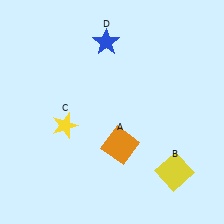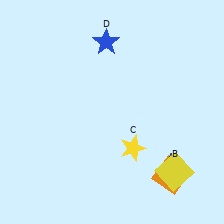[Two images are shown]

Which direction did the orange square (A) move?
The orange square (A) moved right.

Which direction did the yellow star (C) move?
The yellow star (C) moved right.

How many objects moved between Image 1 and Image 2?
2 objects moved between the two images.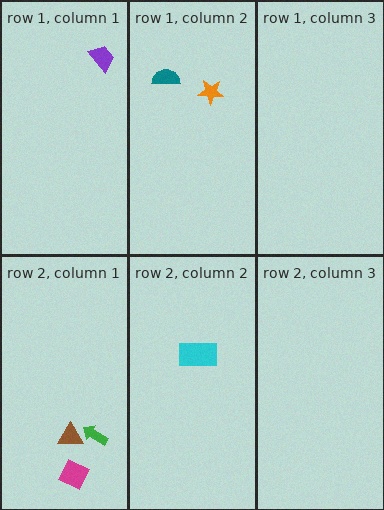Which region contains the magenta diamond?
The row 2, column 1 region.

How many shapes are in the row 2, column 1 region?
3.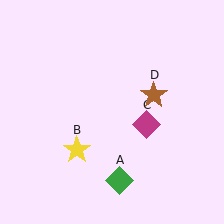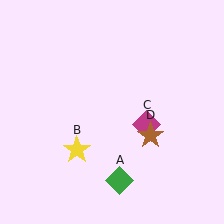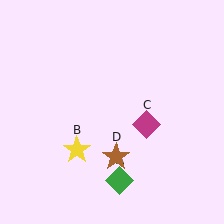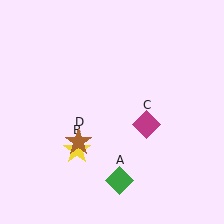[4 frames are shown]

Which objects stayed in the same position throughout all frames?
Green diamond (object A) and yellow star (object B) and magenta diamond (object C) remained stationary.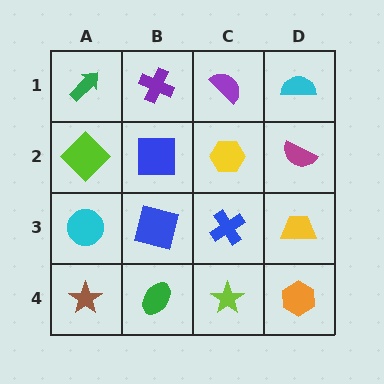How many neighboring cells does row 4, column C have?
3.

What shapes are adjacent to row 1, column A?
A lime diamond (row 2, column A), a purple cross (row 1, column B).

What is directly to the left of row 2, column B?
A lime diamond.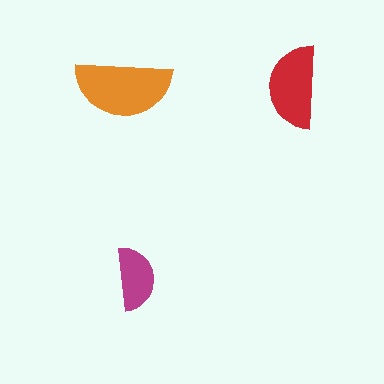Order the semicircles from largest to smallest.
the orange one, the red one, the magenta one.